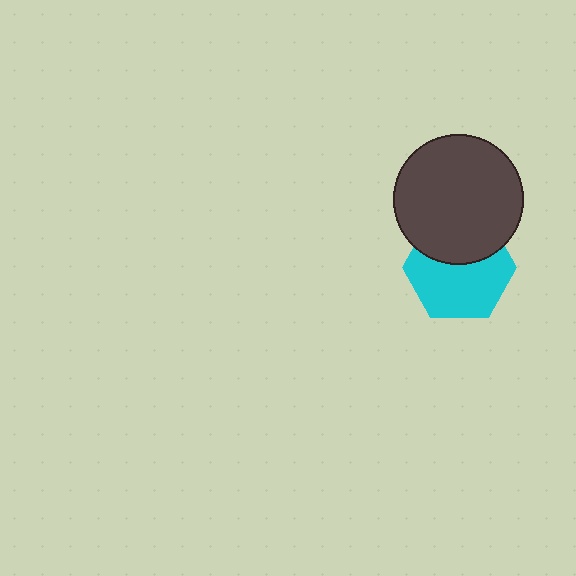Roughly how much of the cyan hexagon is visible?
About half of it is visible (roughly 61%).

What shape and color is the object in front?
The object in front is a dark gray circle.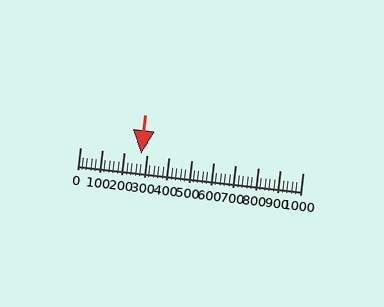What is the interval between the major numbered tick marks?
The major tick marks are spaced 100 units apart.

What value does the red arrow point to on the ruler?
The red arrow points to approximately 273.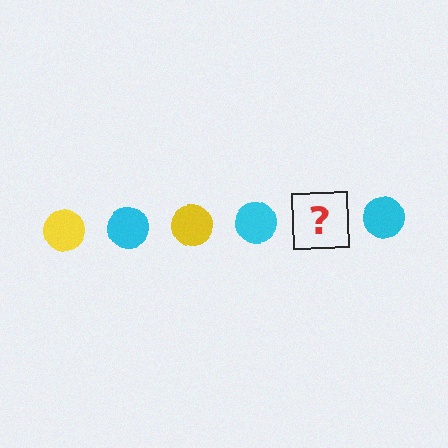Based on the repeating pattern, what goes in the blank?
The blank should be a yellow circle.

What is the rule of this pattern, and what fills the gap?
The rule is that the pattern cycles through yellow, cyan circles. The gap should be filled with a yellow circle.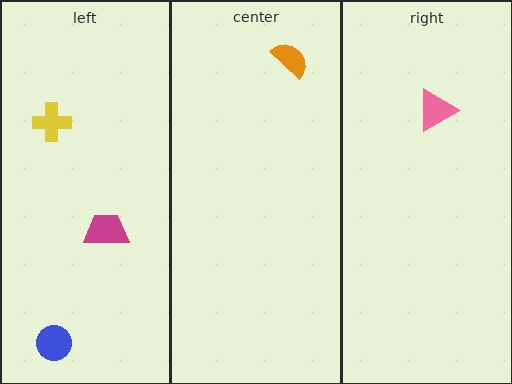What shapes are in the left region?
The yellow cross, the blue circle, the magenta trapezoid.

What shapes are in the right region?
The pink triangle.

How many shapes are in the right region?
1.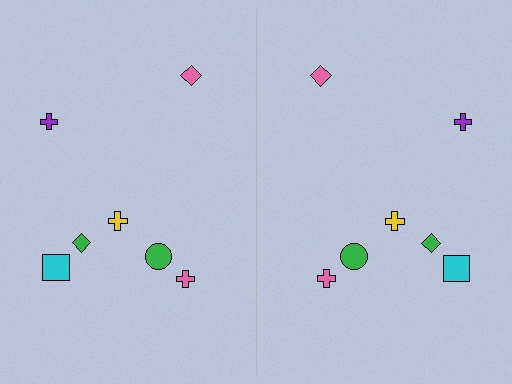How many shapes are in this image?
There are 14 shapes in this image.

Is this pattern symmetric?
Yes, this pattern has bilateral (reflection) symmetry.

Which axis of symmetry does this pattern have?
The pattern has a vertical axis of symmetry running through the center of the image.